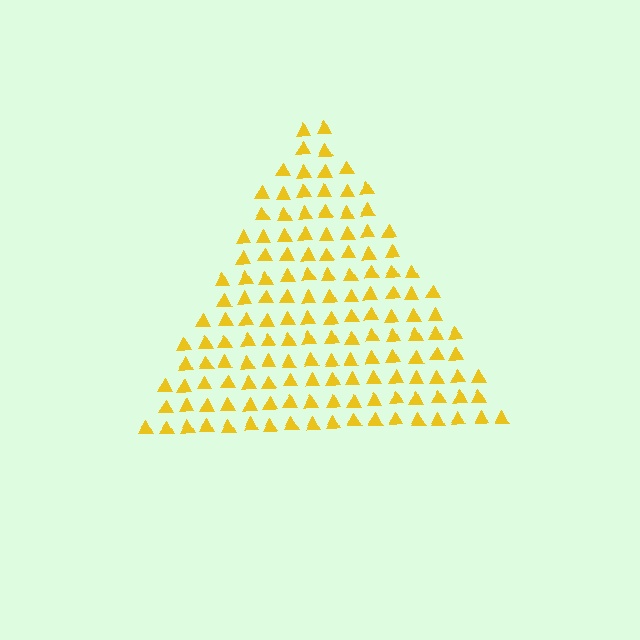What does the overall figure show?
The overall figure shows a triangle.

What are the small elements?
The small elements are triangles.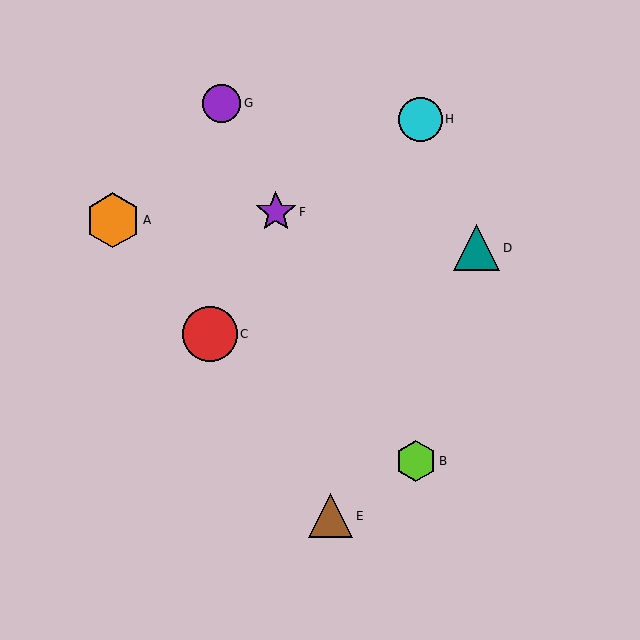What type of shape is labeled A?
Shape A is an orange hexagon.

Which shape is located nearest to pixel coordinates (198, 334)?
The red circle (labeled C) at (210, 334) is nearest to that location.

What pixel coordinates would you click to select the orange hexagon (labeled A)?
Click at (113, 220) to select the orange hexagon A.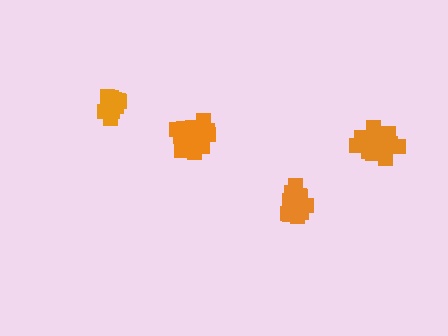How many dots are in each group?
Group 1: 18 dots, Group 2: 20 dots, Group 3: 18 dots, Group 4: 18 dots (74 total).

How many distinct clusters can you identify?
There are 4 distinct clusters.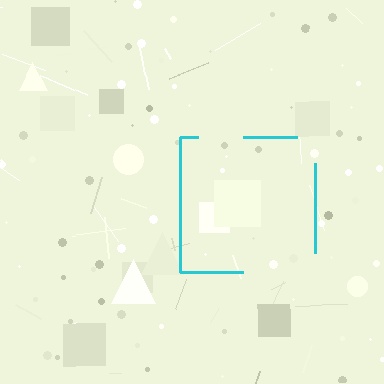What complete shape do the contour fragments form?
The contour fragments form a square.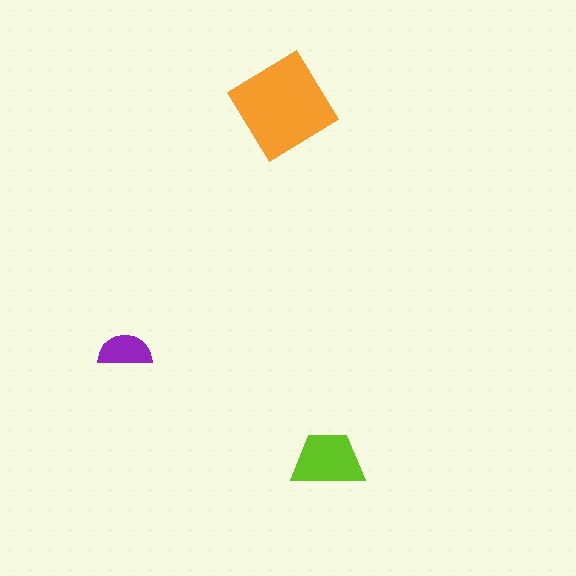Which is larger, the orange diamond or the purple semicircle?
The orange diamond.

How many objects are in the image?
There are 3 objects in the image.